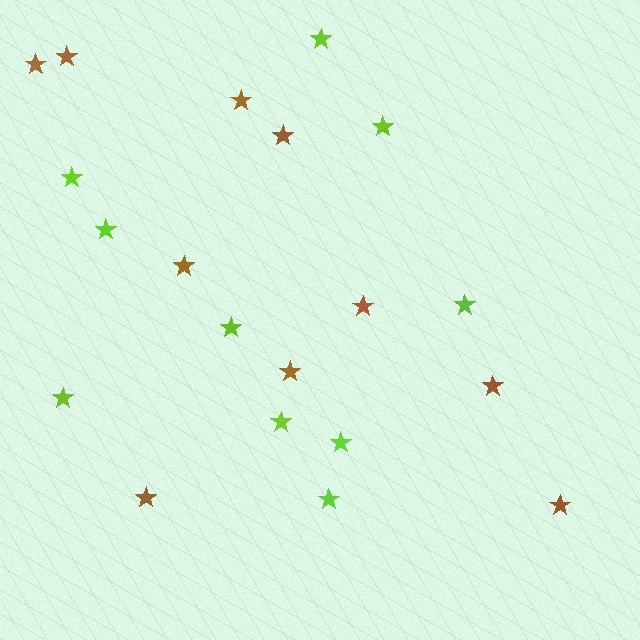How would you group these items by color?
There are 2 groups: one group of lime stars (10) and one group of brown stars (10).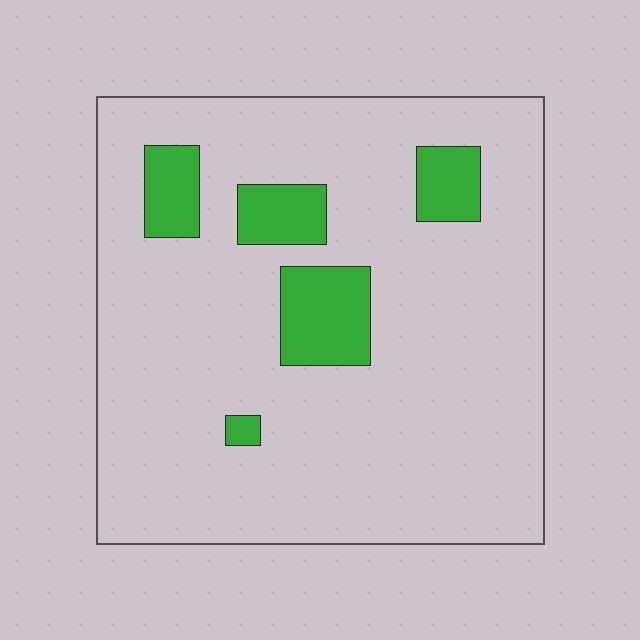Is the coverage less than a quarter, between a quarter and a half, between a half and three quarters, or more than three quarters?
Less than a quarter.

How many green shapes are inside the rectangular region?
5.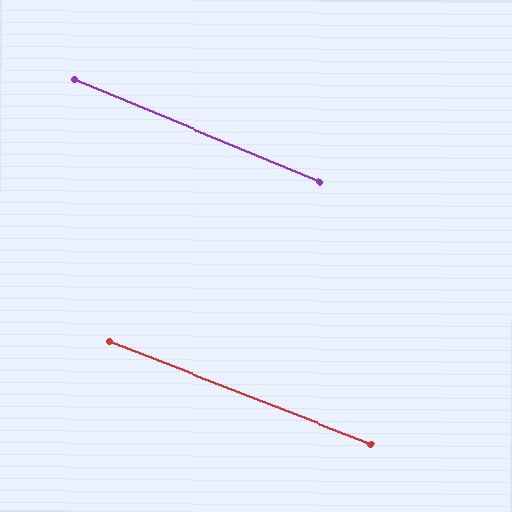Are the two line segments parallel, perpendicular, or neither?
Parallel — their directions differ by only 1.4°.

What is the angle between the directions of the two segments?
Approximately 1 degree.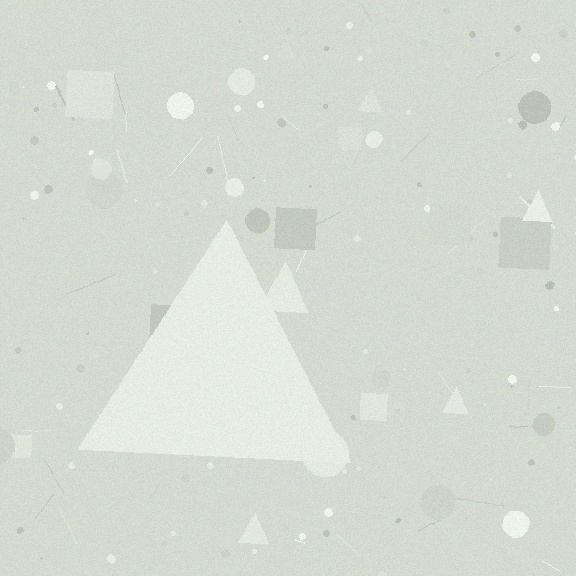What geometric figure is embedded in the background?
A triangle is embedded in the background.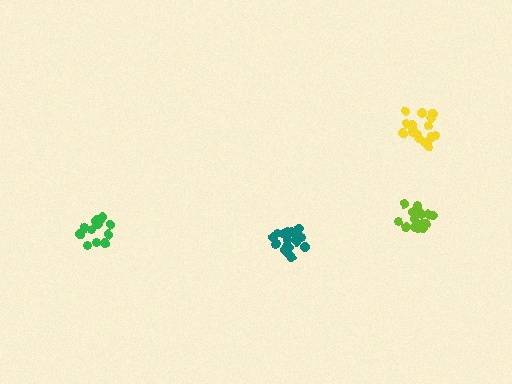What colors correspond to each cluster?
The clusters are colored: green, teal, yellow, lime.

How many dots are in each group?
Group 1: 15 dots, Group 2: 21 dots, Group 3: 18 dots, Group 4: 19 dots (73 total).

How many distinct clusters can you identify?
There are 4 distinct clusters.